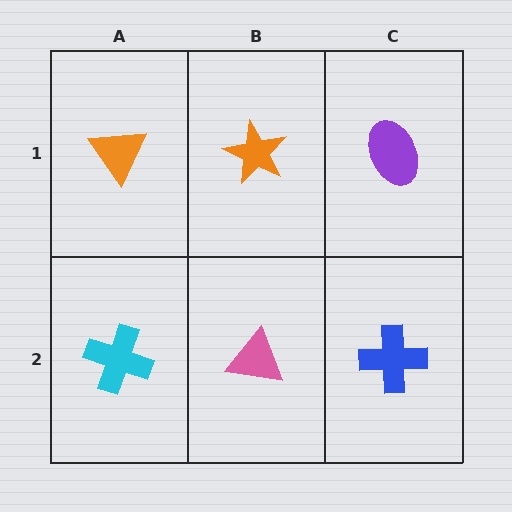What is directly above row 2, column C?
A purple ellipse.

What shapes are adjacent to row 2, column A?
An orange triangle (row 1, column A), a pink triangle (row 2, column B).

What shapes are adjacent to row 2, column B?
An orange star (row 1, column B), a cyan cross (row 2, column A), a blue cross (row 2, column C).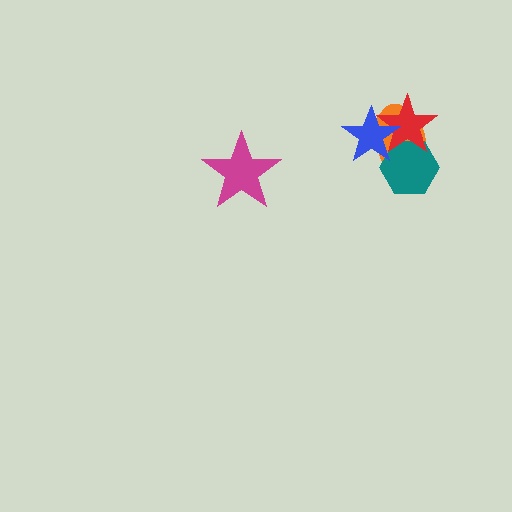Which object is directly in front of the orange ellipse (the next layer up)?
The teal hexagon is directly in front of the orange ellipse.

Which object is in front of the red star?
The blue star is in front of the red star.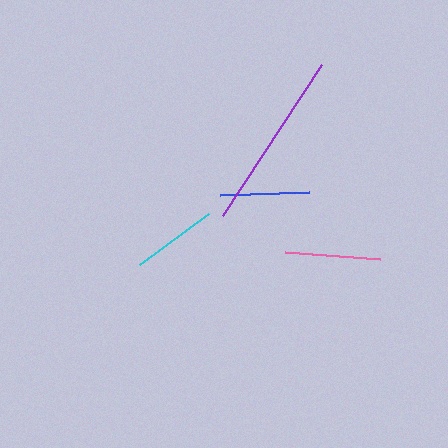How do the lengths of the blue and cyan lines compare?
The blue and cyan lines are approximately the same length.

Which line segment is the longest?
The purple line is the longest at approximately 181 pixels.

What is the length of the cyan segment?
The cyan segment is approximately 86 pixels long.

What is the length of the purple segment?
The purple segment is approximately 181 pixels long.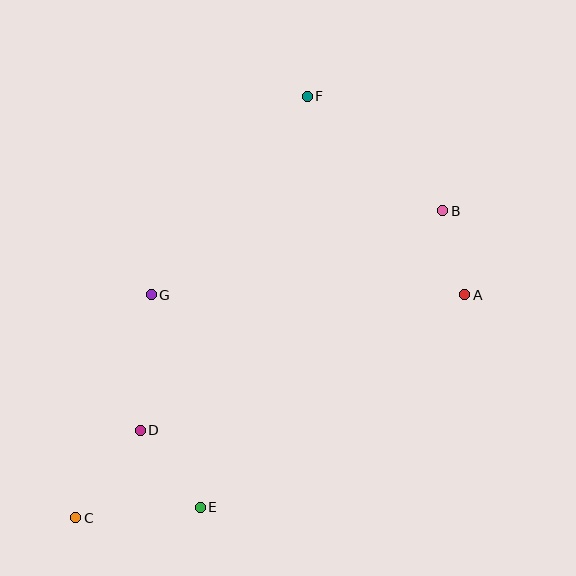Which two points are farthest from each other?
Points C and F are farthest from each other.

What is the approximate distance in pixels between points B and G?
The distance between B and G is approximately 304 pixels.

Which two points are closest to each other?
Points A and B are closest to each other.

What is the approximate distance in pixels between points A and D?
The distance between A and D is approximately 352 pixels.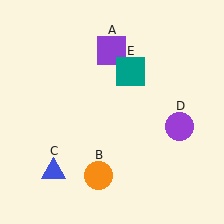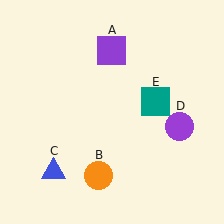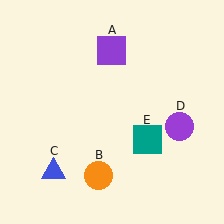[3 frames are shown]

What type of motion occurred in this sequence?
The teal square (object E) rotated clockwise around the center of the scene.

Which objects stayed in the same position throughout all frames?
Purple square (object A) and orange circle (object B) and blue triangle (object C) and purple circle (object D) remained stationary.